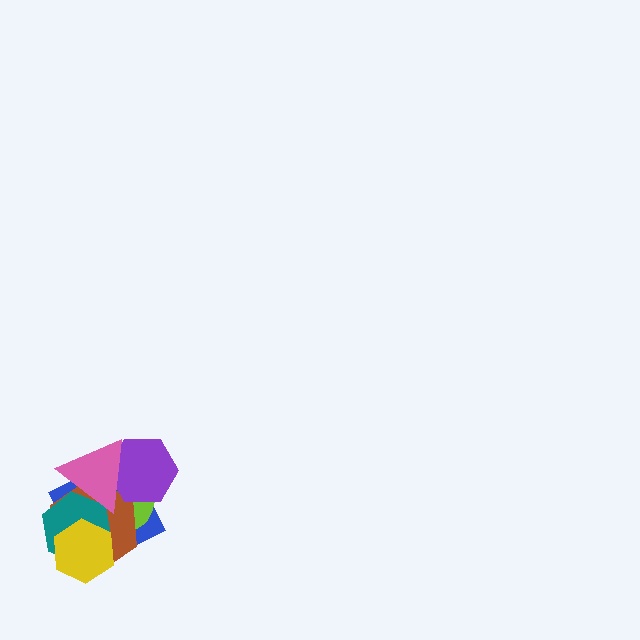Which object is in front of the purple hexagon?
The pink triangle is in front of the purple hexagon.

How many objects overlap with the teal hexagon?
4 objects overlap with the teal hexagon.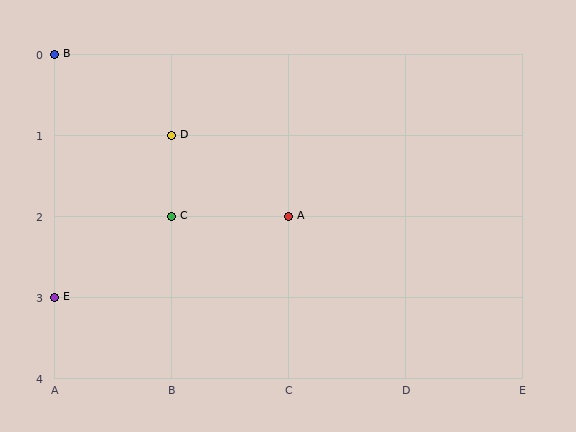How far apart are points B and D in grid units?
Points B and D are 1 column and 1 row apart (about 1.4 grid units diagonally).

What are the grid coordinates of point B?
Point B is at grid coordinates (A, 0).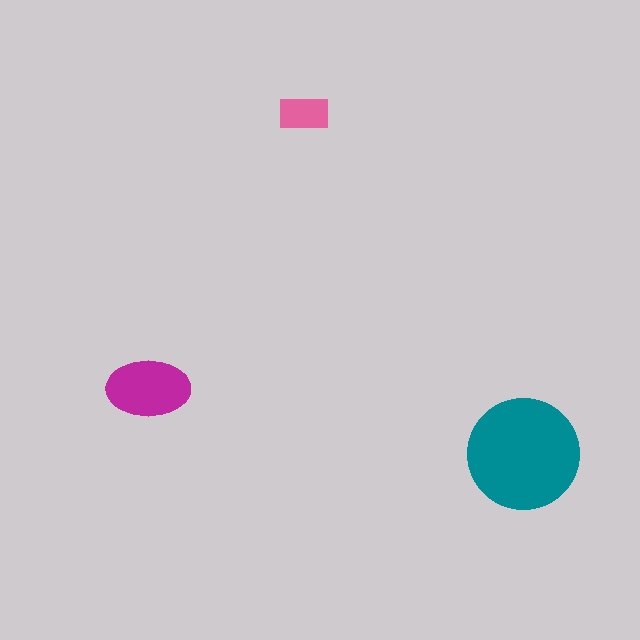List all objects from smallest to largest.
The pink rectangle, the magenta ellipse, the teal circle.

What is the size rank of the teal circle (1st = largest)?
1st.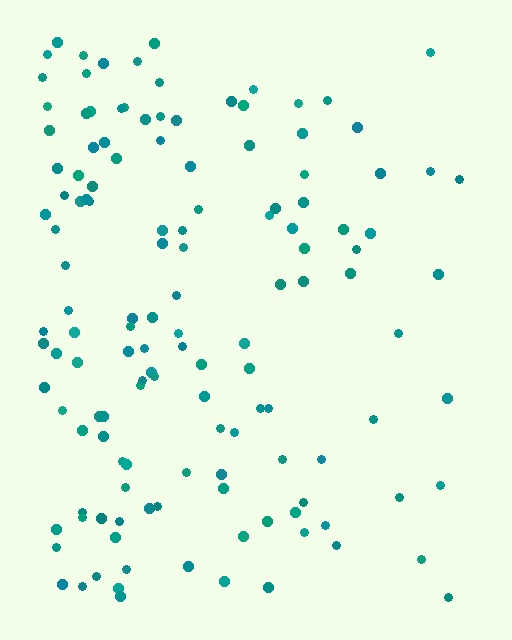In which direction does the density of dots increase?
From right to left, with the left side densest.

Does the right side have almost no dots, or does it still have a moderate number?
Still a moderate number, just noticeably fewer than the left.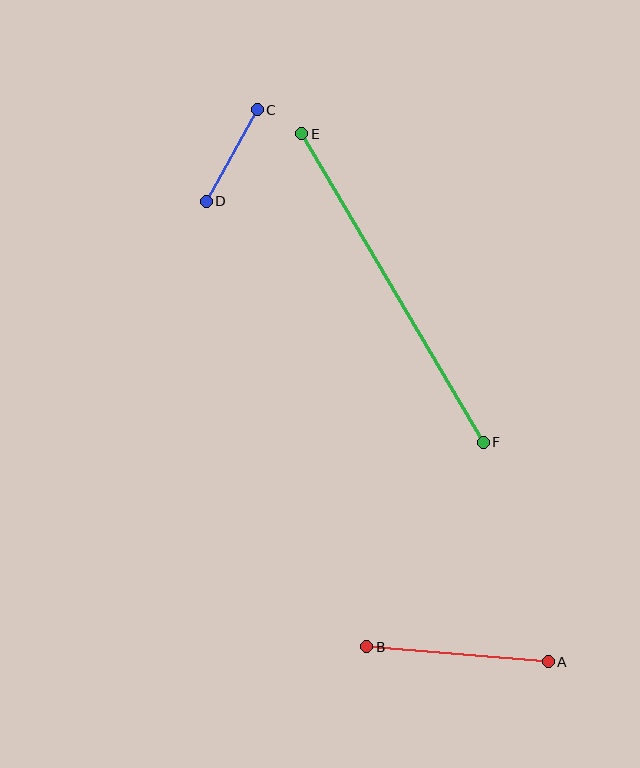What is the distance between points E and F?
The distance is approximately 358 pixels.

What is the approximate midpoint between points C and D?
The midpoint is at approximately (232, 156) pixels.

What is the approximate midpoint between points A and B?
The midpoint is at approximately (457, 654) pixels.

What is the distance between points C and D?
The distance is approximately 105 pixels.